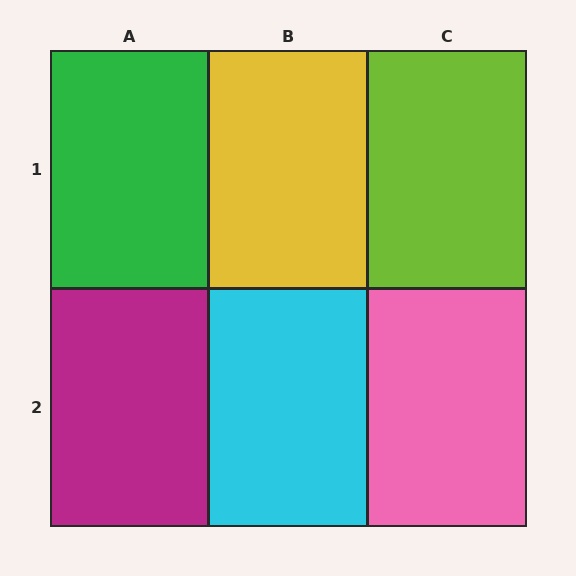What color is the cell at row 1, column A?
Green.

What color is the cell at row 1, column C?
Lime.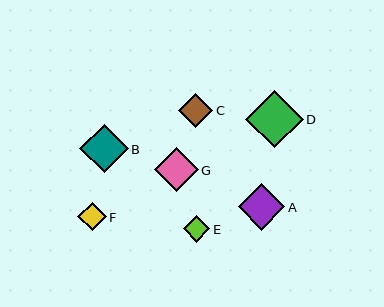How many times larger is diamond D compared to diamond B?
Diamond D is approximately 1.2 times the size of diamond B.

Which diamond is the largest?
Diamond D is the largest with a size of approximately 58 pixels.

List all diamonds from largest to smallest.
From largest to smallest: D, B, A, G, C, F, E.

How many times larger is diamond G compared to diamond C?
Diamond G is approximately 1.3 times the size of diamond C.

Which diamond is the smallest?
Diamond E is the smallest with a size of approximately 26 pixels.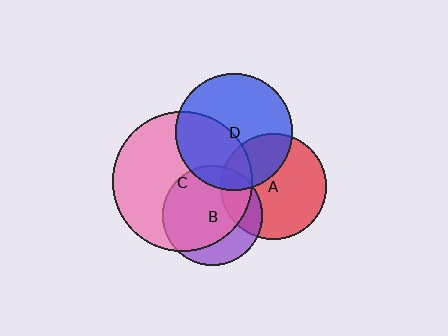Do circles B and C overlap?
Yes.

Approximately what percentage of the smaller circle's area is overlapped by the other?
Approximately 70%.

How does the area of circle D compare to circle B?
Approximately 1.4 times.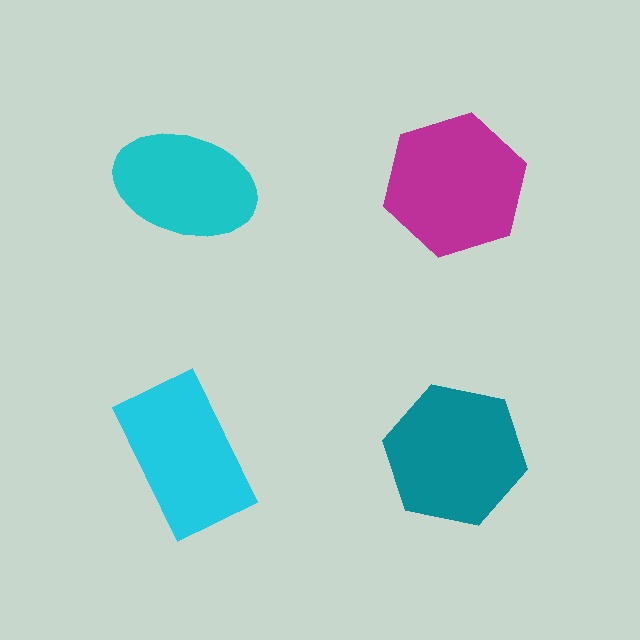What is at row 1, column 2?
A magenta hexagon.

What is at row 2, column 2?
A teal hexagon.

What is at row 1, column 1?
A cyan ellipse.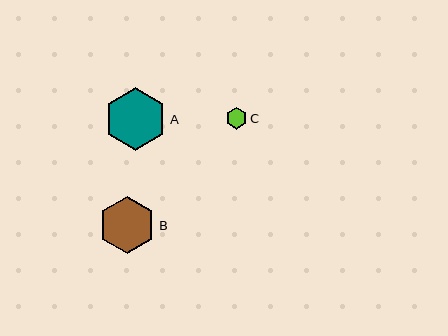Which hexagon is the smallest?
Hexagon C is the smallest with a size of approximately 21 pixels.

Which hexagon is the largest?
Hexagon A is the largest with a size of approximately 62 pixels.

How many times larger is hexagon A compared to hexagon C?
Hexagon A is approximately 2.9 times the size of hexagon C.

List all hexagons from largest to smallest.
From largest to smallest: A, B, C.